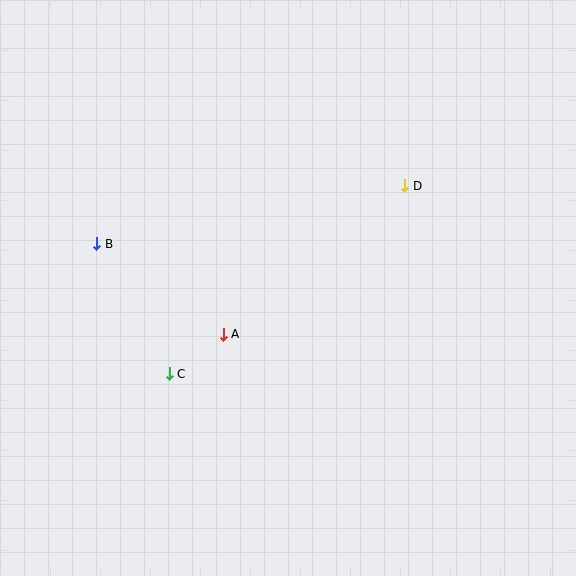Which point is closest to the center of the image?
Point A at (223, 334) is closest to the center.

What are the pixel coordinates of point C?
Point C is at (169, 374).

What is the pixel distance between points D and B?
The distance between D and B is 314 pixels.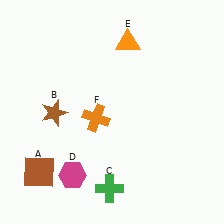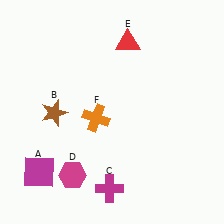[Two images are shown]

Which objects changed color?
A changed from brown to magenta. C changed from green to magenta. E changed from orange to red.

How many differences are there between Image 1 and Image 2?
There are 3 differences between the two images.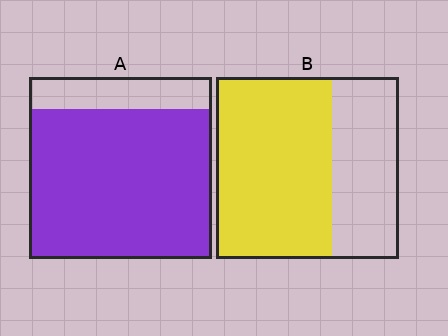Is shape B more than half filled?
Yes.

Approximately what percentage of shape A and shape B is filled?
A is approximately 80% and B is approximately 65%.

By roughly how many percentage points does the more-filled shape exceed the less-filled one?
By roughly 20 percentage points (A over B).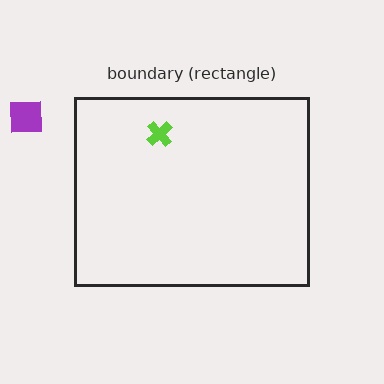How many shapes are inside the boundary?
1 inside, 1 outside.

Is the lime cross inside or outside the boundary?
Inside.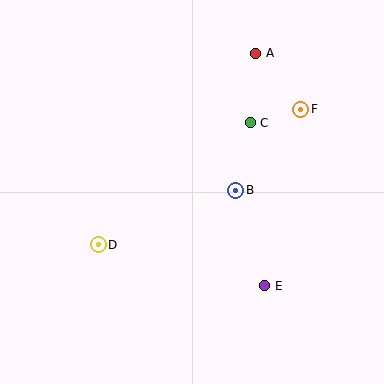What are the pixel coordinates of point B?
Point B is at (236, 190).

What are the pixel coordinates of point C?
Point C is at (250, 123).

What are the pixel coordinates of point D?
Point D is at (98, 245).